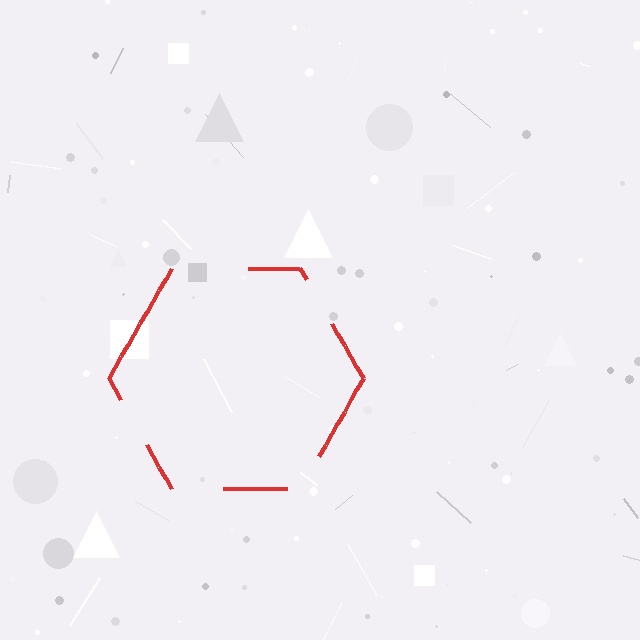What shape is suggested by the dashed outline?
The dashed outline suggests a hexagon.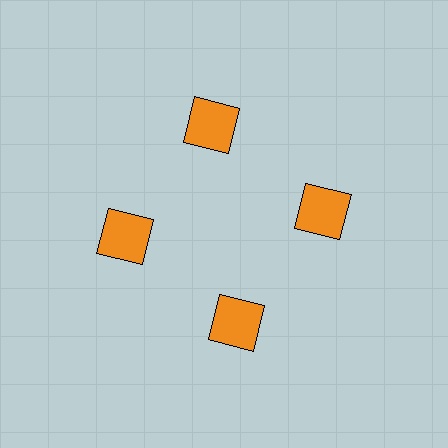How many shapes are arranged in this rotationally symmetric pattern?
There are 4 shapes, arranged in 4 groups of 1.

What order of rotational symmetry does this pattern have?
This pattern has 4-fold rotational symmetry.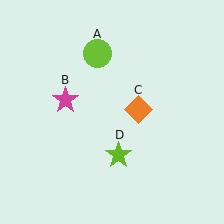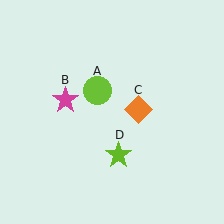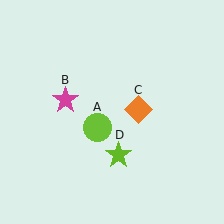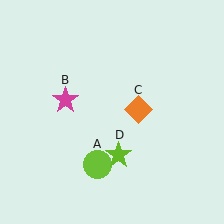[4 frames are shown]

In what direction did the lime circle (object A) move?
The lime circle (object A) moved down.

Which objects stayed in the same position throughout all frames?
Magenta star (object B) and orange diamond (object C) and lime star (object D) remained stationary.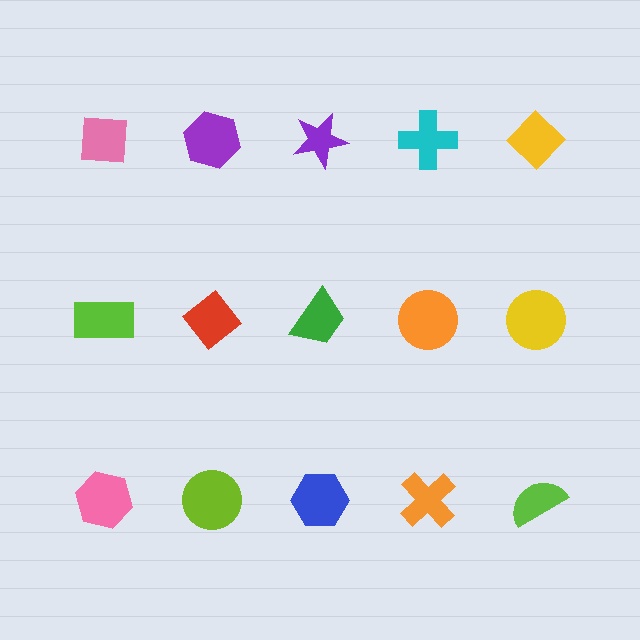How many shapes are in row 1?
5 shapes.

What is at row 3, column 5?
A lime semicircle.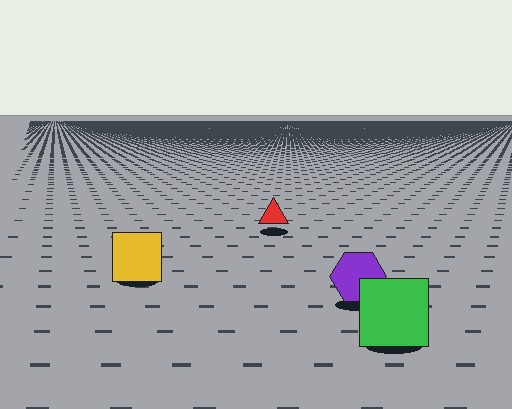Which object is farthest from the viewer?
The red triangle is farthest from the viewer. It appears smaller and the ground texture around it is denser.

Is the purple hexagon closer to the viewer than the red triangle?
Yes. The purple hexagon is closer — you can tell from the texture gradient: the ground texture is coarser near it.